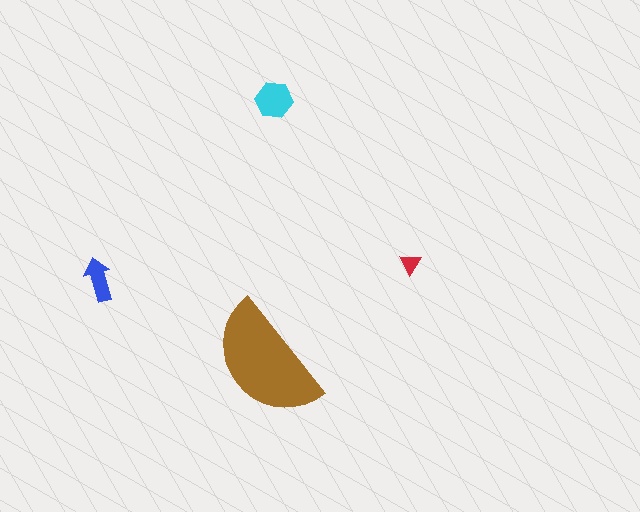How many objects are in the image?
There are 4 objects in the image.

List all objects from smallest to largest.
The red triangle, the blue arrow, the cyan hexagon, the brown semicircle.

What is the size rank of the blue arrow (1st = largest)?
3rd.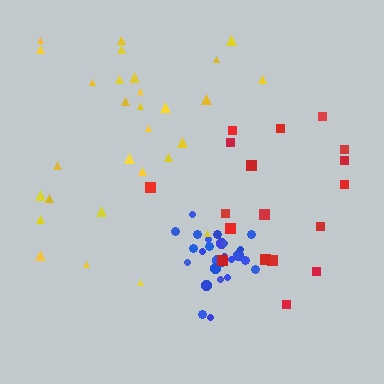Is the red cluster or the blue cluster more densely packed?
Blue.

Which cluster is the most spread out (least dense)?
Red.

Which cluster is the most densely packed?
Blue.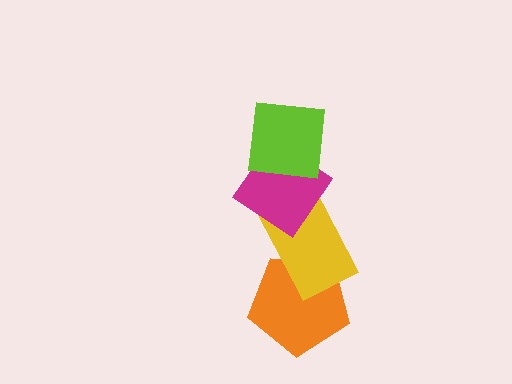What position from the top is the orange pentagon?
The orange pentagon is 4th from the top.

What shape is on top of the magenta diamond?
The lime square is on top of the magenta diamond.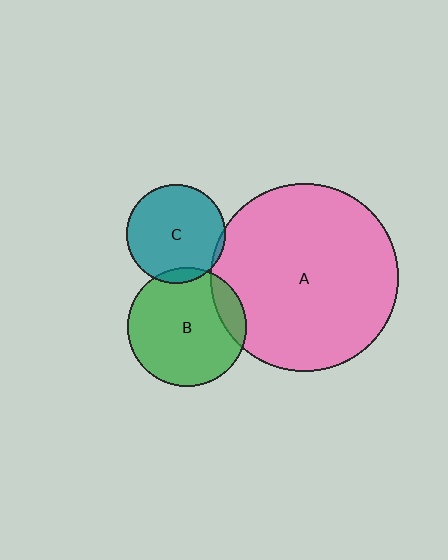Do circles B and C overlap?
Yes.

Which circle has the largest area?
Circle A (pink).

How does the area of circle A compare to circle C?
Approximately 3.6 times.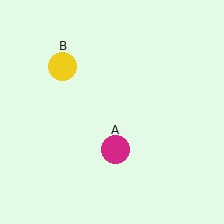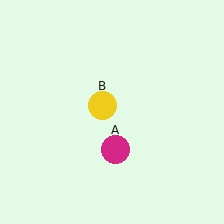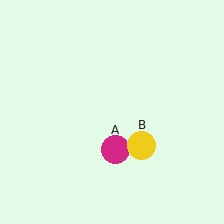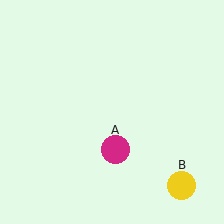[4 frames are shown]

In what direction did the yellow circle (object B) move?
The yellow circle (object B) moved down and to the right.